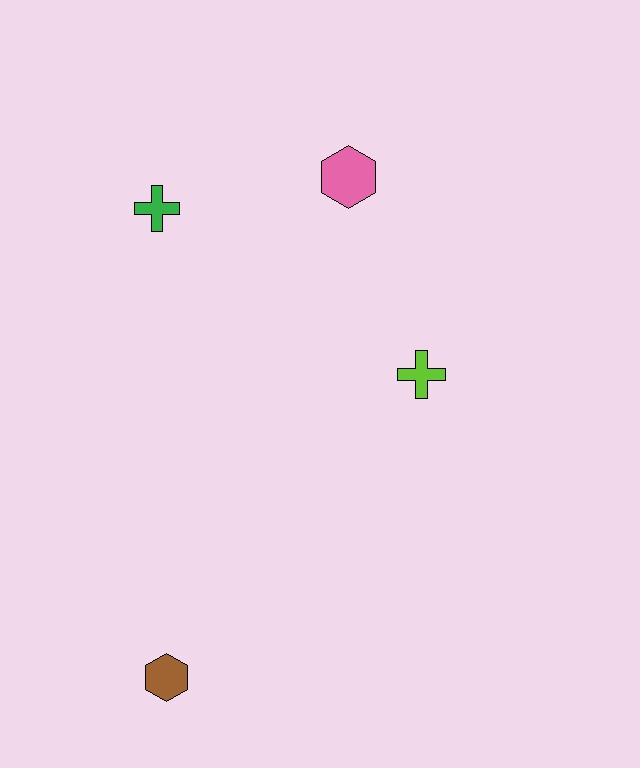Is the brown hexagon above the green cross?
No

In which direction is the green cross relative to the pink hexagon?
The green cross is to the left of the pink hexagon.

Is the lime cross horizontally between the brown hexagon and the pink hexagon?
No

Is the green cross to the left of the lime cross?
Yes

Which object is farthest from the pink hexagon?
The brown hexagon is farthest from the pink hexagon.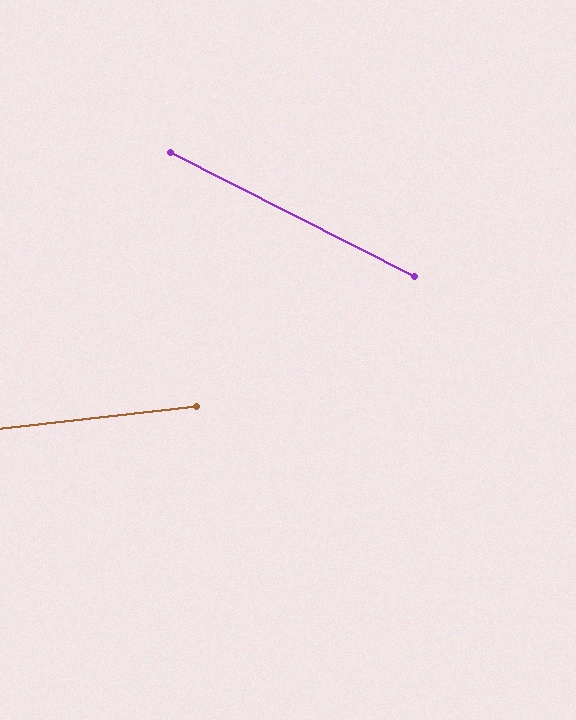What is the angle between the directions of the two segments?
Approximately 34 degrees.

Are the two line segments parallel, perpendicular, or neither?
Neither parallel nor perpendicular — they differ by about 34°.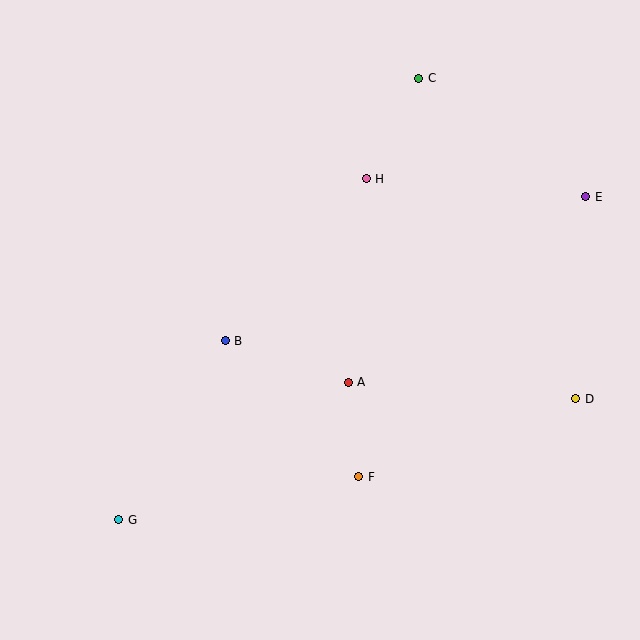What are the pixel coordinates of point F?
Point F is at (359, 477).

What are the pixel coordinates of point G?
Point G is at (119, 520).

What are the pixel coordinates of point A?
Point A is at (348, 382).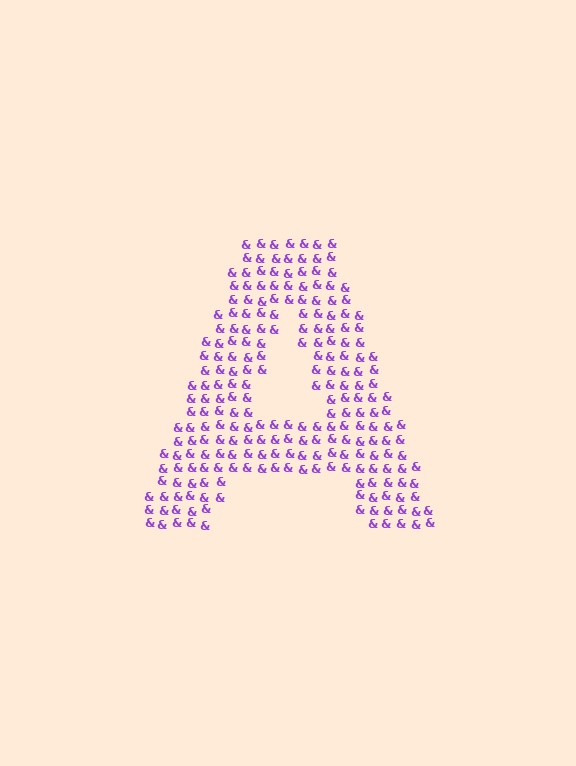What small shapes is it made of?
It is made of small ampersands.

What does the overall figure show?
The overall figure shows the letter A.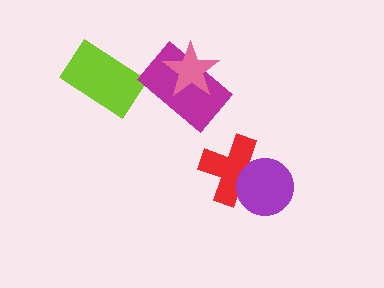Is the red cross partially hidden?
Yes, it is partially covered by another shape.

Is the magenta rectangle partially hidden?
Yes, it is partially covered by another shape.